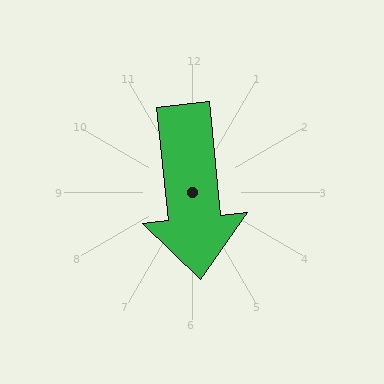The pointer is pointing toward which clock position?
Roughly 6 o'clock.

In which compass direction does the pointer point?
South.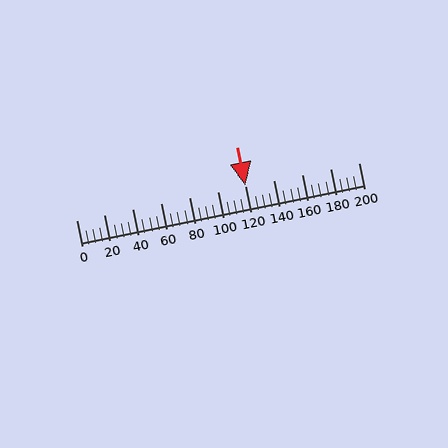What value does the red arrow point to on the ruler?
The red arrow points to approximately 120.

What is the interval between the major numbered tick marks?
The major tick marks are spaced 20 units apart.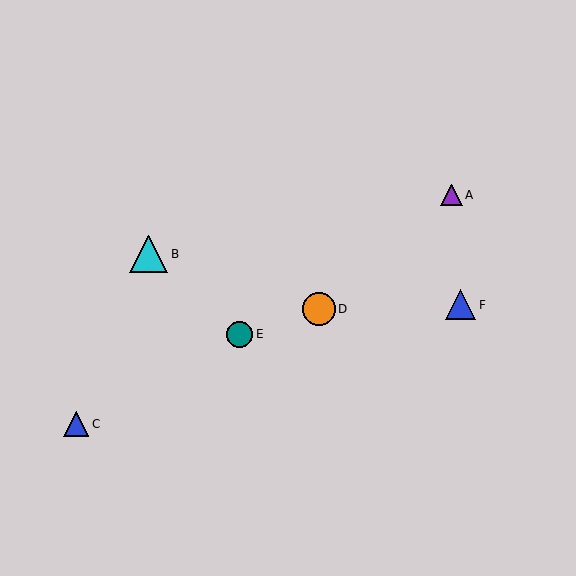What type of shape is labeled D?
Shape D is an orange circle.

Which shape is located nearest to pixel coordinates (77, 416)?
The blue triangle (labeled C) at (76, 424) is nearest to that location.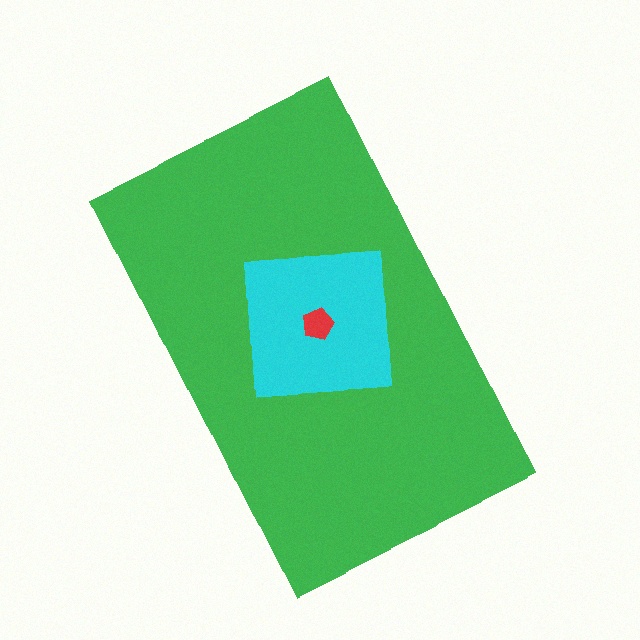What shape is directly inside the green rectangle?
The cyan square.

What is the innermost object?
The red pentagon.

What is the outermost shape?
The green rectangle.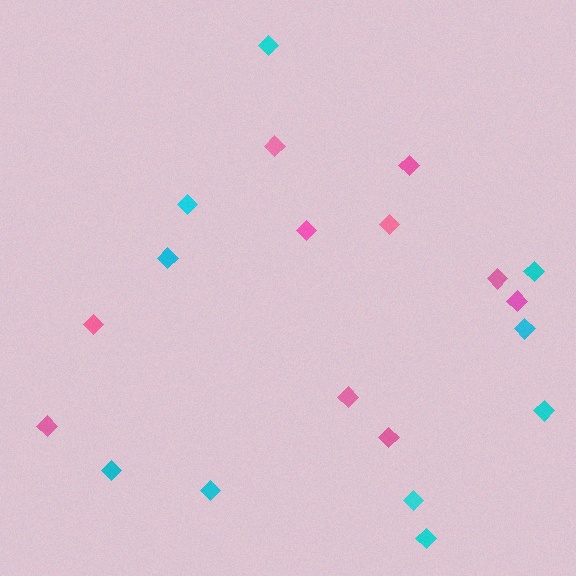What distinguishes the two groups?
There are 2 groups: one group of cyan diamonds (10) and one group of pink diamonds (10).